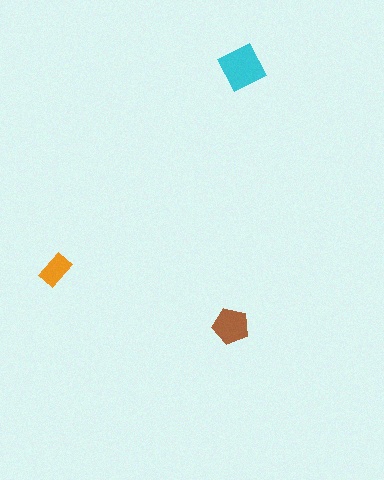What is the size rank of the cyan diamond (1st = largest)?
1st.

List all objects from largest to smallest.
The cyan diamond, the brown pentagon, the orange rectangle.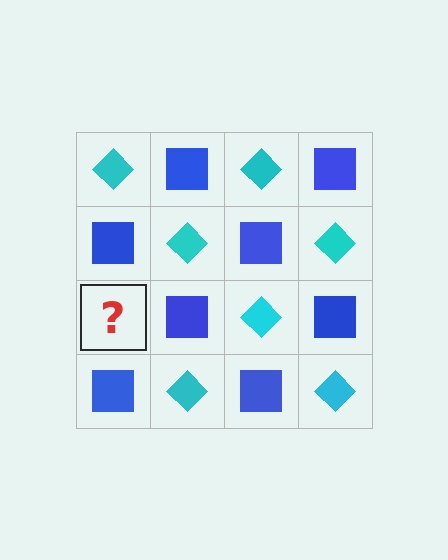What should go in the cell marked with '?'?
The missing cell should contain a cyan diamond.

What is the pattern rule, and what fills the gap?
The rule is that it alternates cyan diamond and blue square in a checkerboard pattern. The gap should be filled with a cyan diamond.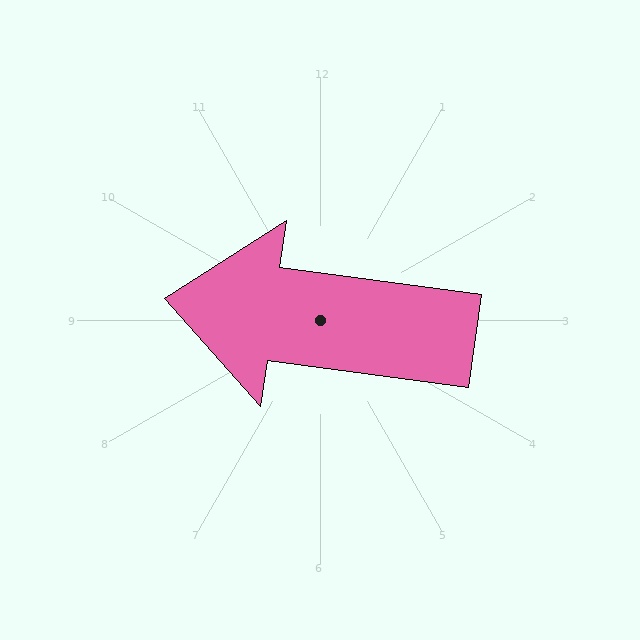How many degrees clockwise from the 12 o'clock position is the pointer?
Approximately 278 degrees.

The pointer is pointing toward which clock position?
Roughly 9 o'clock.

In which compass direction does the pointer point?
West.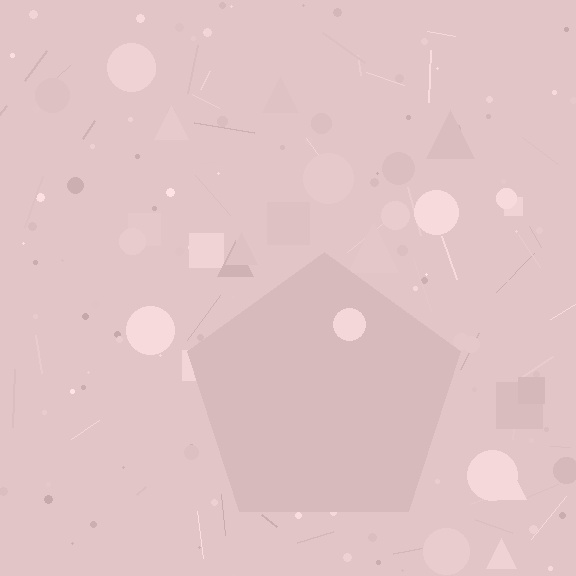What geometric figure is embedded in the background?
A pentagon is embedded in the background.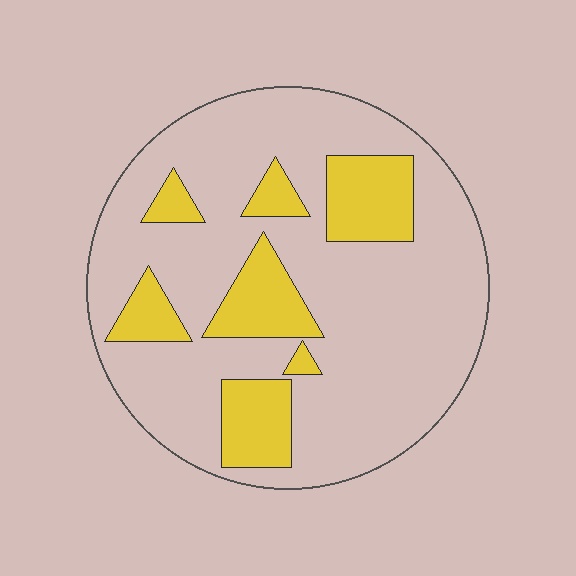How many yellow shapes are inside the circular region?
7.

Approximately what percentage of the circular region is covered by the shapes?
Approximately 25%.